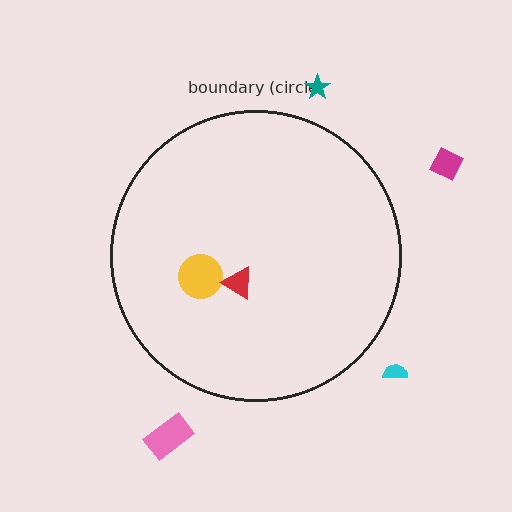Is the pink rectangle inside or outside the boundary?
Outside.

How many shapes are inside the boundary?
2 inside, 4 outside.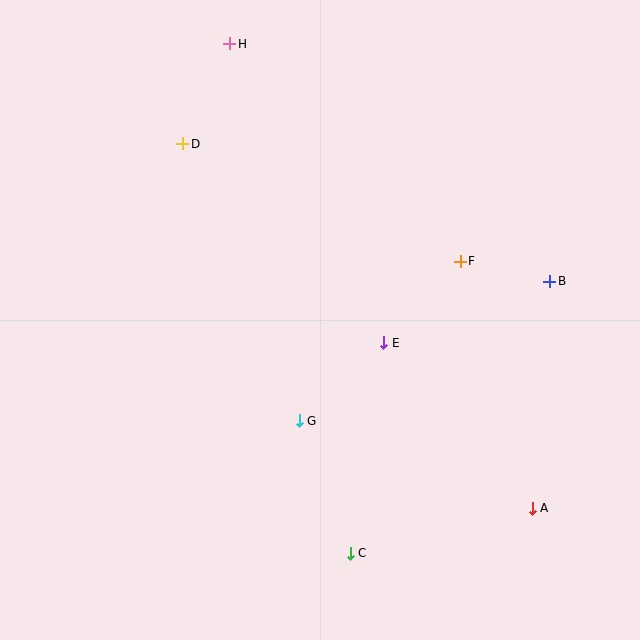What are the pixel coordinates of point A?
Point A is at (532, 508).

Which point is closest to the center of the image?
Point E at (384, 343) is closest to the center.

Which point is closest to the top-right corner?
Point B is closest to the top-right corner.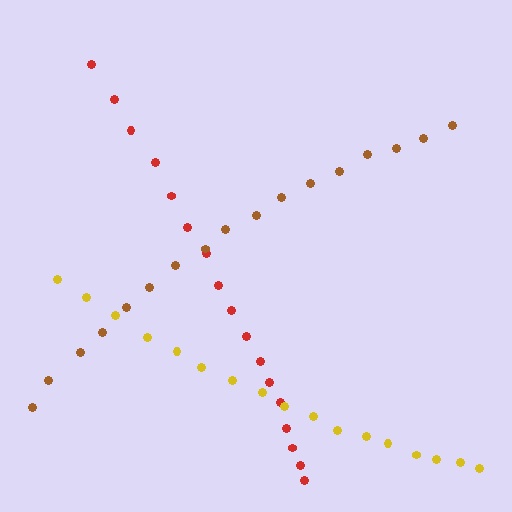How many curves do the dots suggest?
There are 3 distinct paths.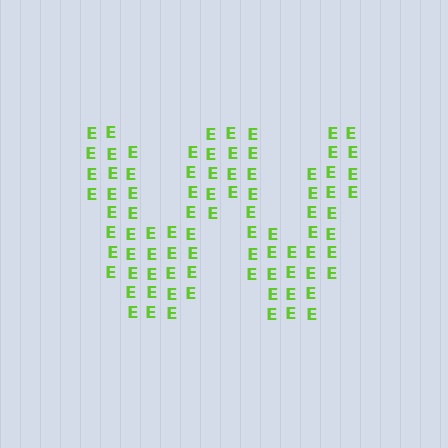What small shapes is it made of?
It is made of small letter E's.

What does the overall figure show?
The overall figure shows the letter W.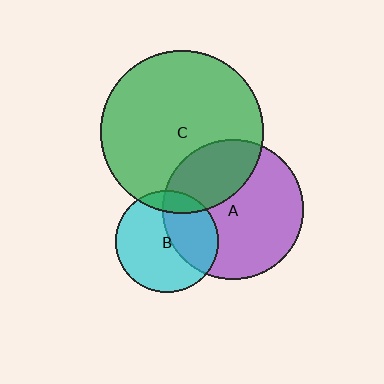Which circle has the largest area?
Circle C (green).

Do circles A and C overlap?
Yes.